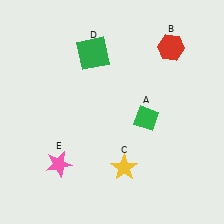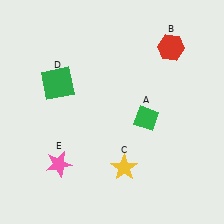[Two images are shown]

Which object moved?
The green square (D) moved left.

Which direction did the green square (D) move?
The green square (D) moved left.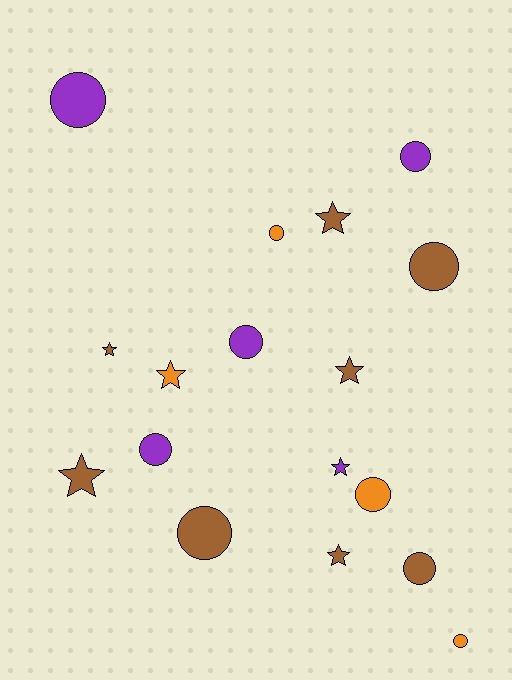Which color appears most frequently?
Brown, with 8 objects.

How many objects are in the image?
There are 17 objects.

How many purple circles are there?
There are 4 purple circles.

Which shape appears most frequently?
Circle, with 10 objects.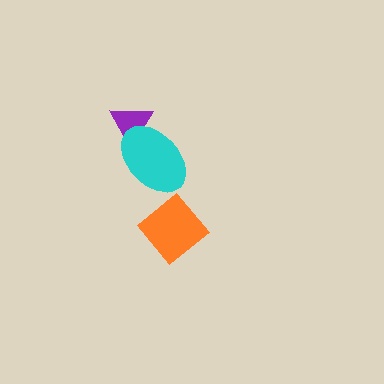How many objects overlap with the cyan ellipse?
1 object overlaps with the cyan ellipse.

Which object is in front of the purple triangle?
The cyan ellipse is in front of the purple triangle.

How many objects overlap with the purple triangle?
1 object overlaps with the purple triangle.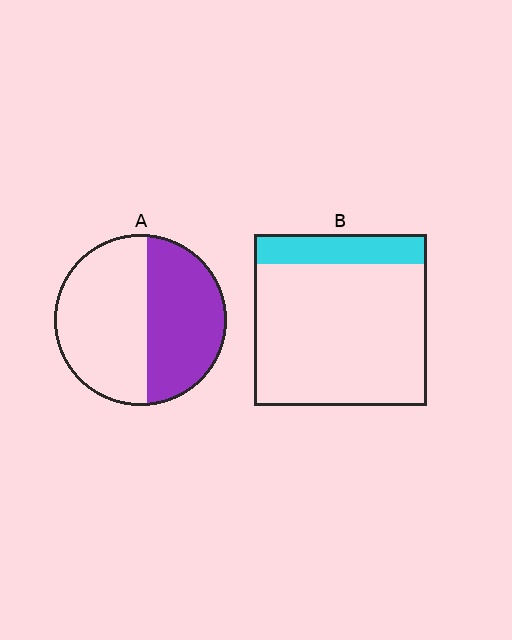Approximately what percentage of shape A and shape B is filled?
A is approximately 45% and B is approximately 15%.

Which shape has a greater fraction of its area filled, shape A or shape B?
Shape A.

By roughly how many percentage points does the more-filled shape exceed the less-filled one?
By roughly 30 percentage points (A over B).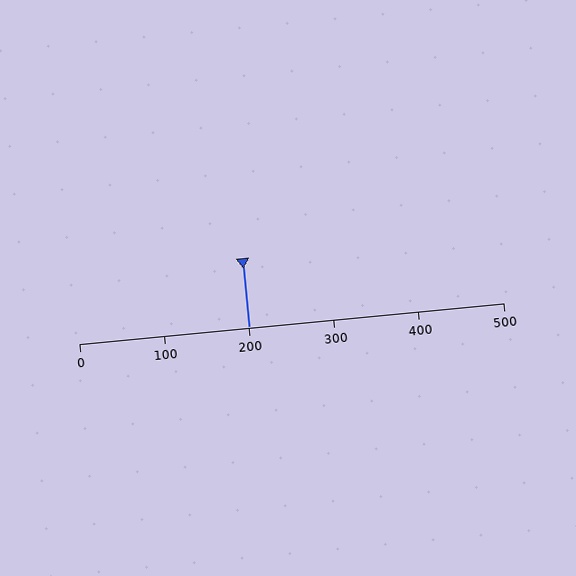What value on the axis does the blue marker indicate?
The marker indicates approximately 200.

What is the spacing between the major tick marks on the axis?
The major ticks are spaced 100 apart.